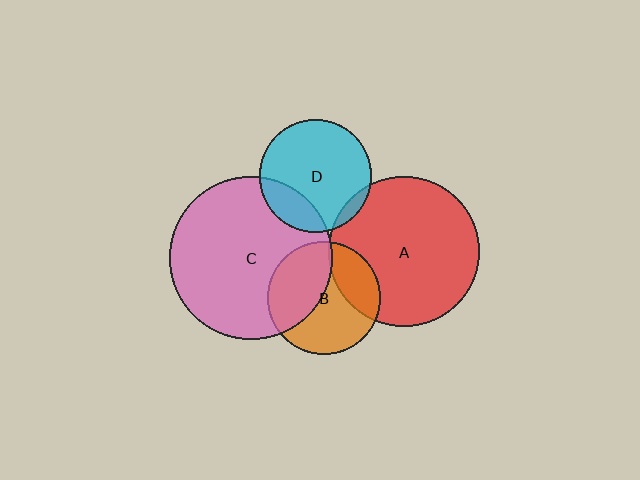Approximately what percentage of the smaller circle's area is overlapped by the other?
Approximately 5%.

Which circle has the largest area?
Circle C (pink).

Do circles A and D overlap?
Yes.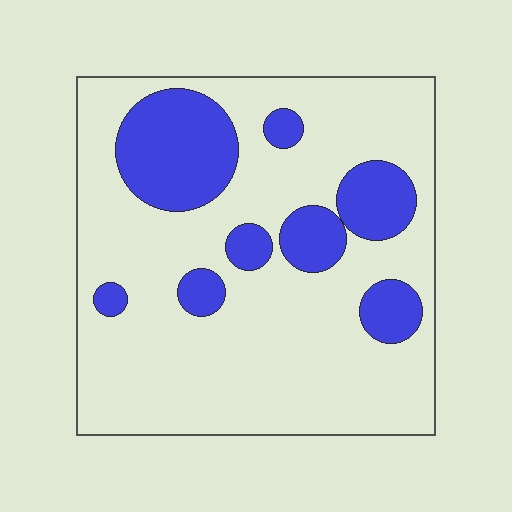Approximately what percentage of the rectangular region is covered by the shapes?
Approximately 25%.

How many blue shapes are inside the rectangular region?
8.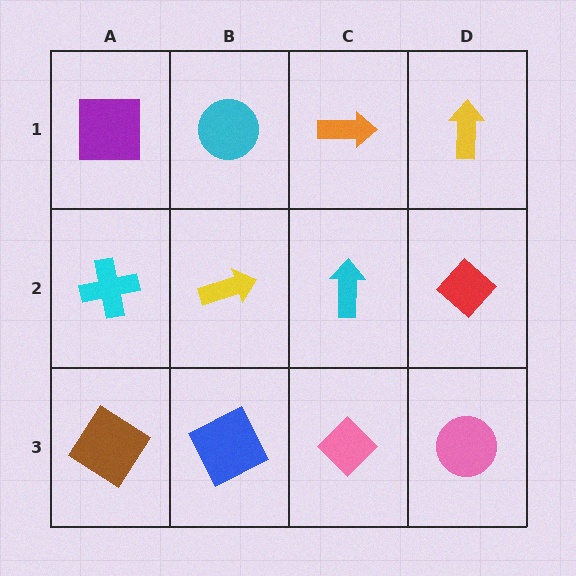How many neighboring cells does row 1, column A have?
2.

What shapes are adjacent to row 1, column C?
A cyan arrow (row 2, column C), a cyan circle (row 1, column B), a yellow arrow (row 1, column D).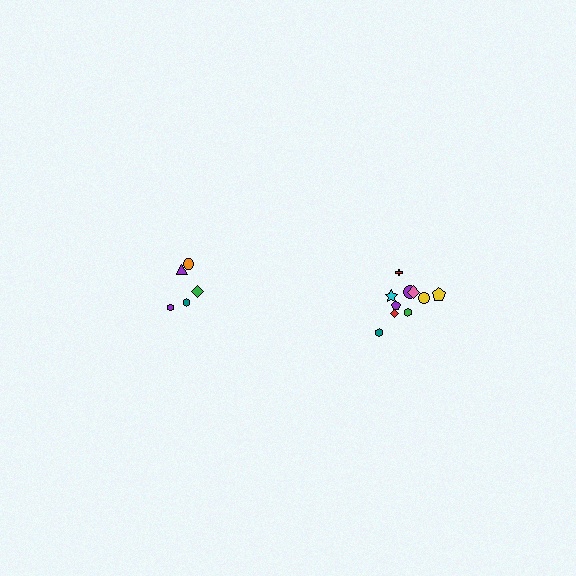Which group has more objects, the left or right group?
The right group.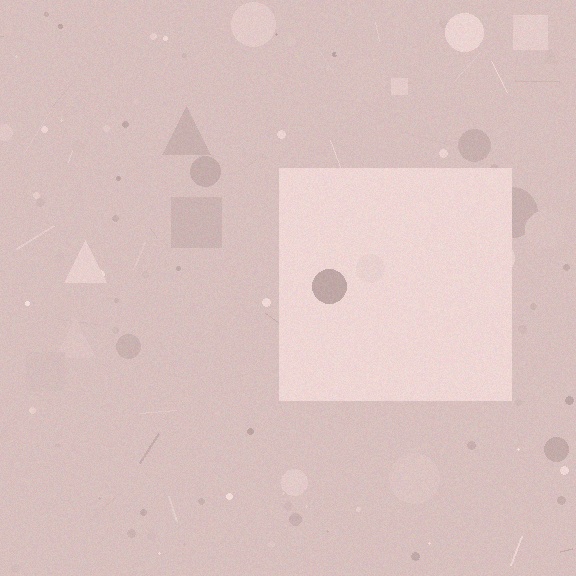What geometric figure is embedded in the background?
A square is embedded in the background.